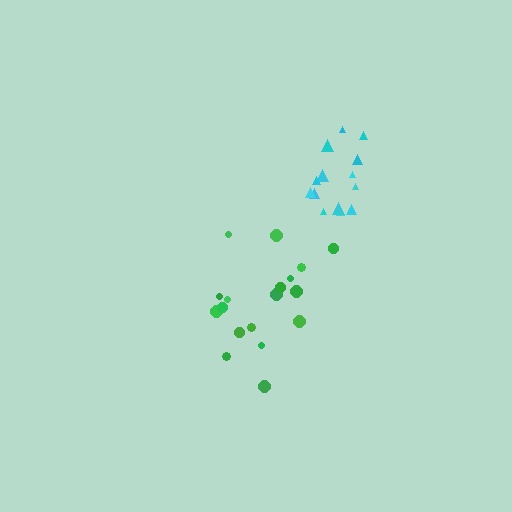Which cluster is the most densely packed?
Cyan.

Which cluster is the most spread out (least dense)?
Green.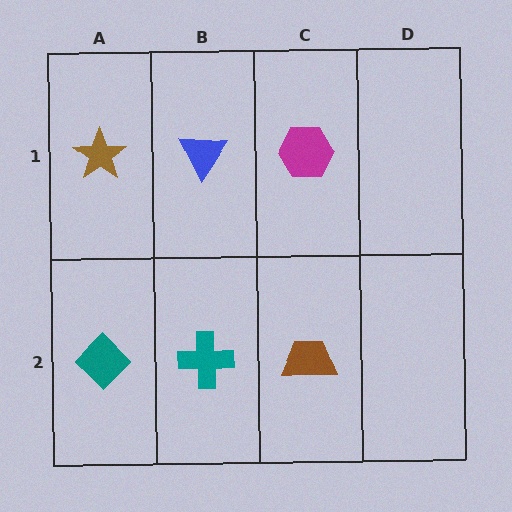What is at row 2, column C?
A brown trapezoid.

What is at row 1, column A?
A brown star.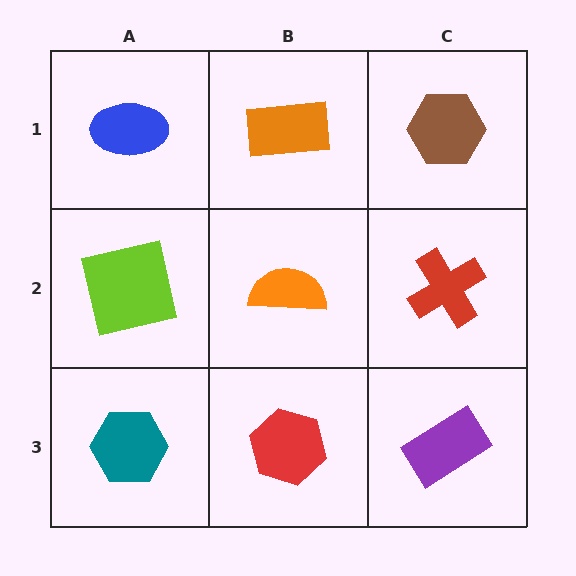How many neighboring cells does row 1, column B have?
3.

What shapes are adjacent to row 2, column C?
A brown hexagon (row 1, column C), a purple rectangle (row 3, column C), an orange semicircle (row 2, column B).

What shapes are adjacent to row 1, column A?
A lime square (row 2, column A), an orange rectangle (row 1, column B).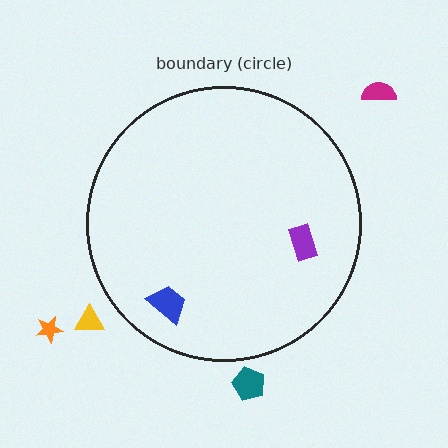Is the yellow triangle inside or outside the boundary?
Outside.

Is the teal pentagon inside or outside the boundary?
Outside.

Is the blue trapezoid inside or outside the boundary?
Inside.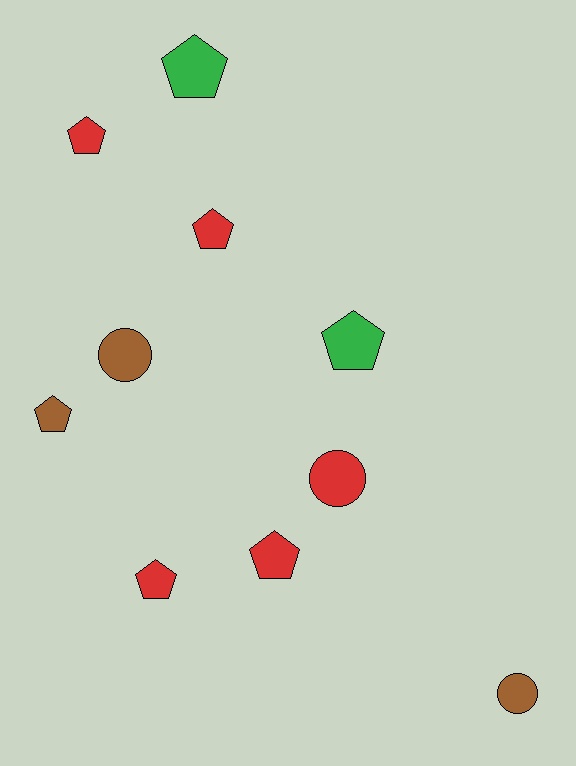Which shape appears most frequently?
Pentagon, with 7 objects.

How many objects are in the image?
There are 10 objects.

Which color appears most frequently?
Red, with 5 objects.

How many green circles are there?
There are no green circles.